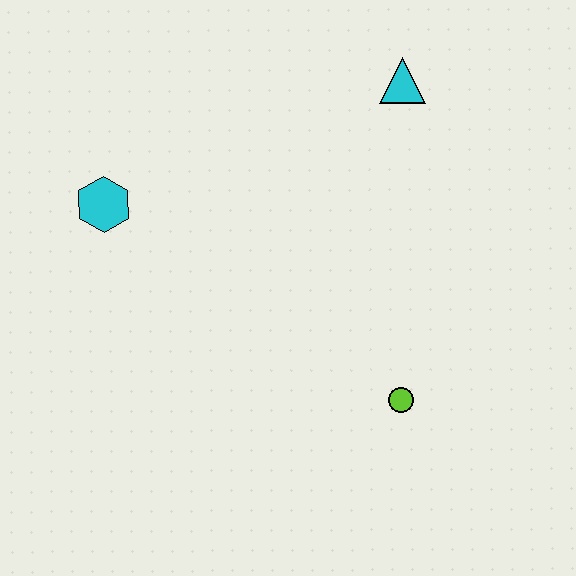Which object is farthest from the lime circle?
The cyan hexagon is farthest from the lime circle.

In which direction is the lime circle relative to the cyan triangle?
The lime circle is below the cyan triangle.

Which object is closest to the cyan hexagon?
The cyan triangle is closest to the cyan hexagon.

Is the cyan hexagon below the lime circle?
No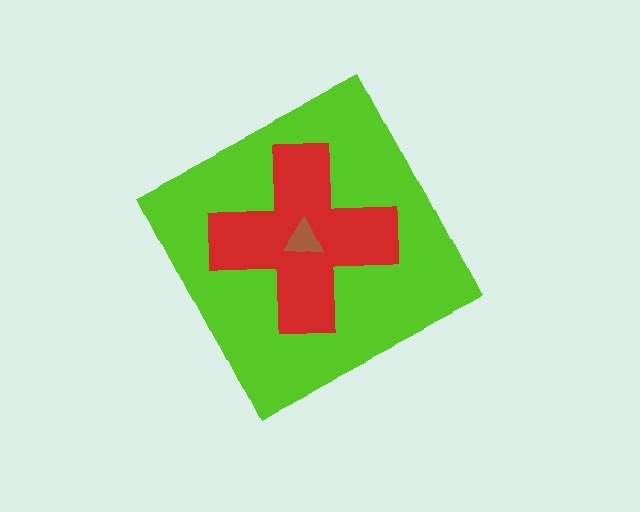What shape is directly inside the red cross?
The brown triangle.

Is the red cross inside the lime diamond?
Yes.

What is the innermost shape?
The brown triangle.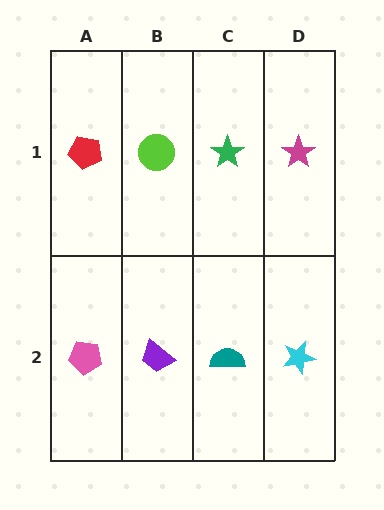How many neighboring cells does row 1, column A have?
2.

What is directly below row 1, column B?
A purple trapezoid.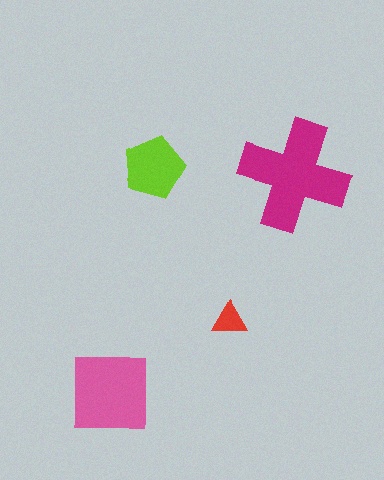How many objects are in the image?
There are 4 objects in the image.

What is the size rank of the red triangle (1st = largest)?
4th.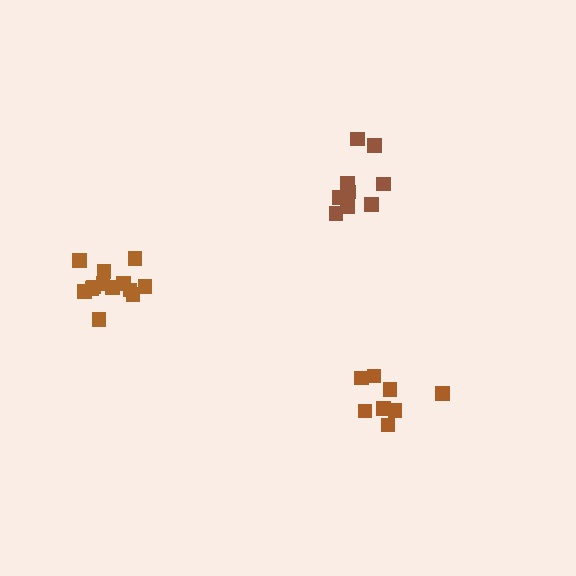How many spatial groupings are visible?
There are 3 spatial groupings.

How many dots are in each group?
Group 1: 8 dots, Group 2: 13 dots, Group 3: 9 dots (30 total).